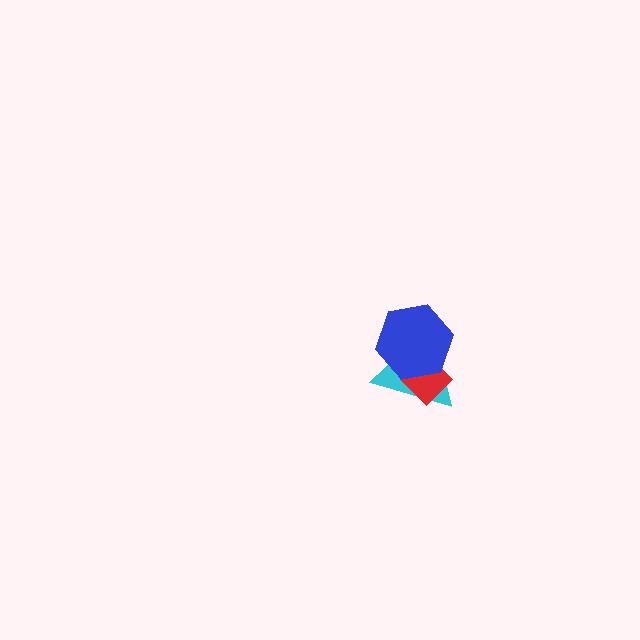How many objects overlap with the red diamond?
2 objects overlap with the red diamond.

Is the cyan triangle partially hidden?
Yes, it is partially covered by another shape.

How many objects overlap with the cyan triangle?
2 objects overlap with the cyan triangle.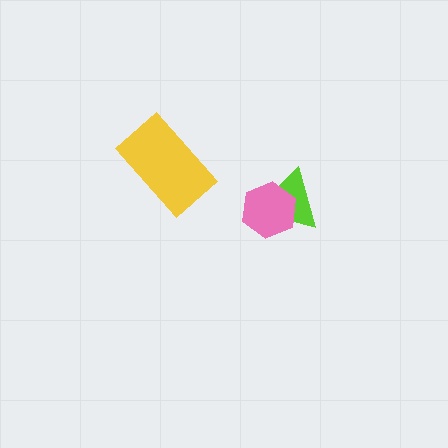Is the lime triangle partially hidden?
Yes, it is partially covered by another shape.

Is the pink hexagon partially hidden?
No, no other shape covers it.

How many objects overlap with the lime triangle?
1 object overlaps with the lime triangle.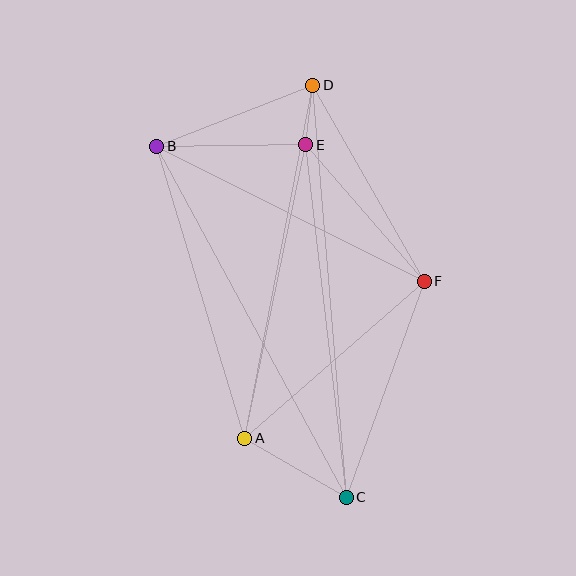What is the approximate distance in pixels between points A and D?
The distance between A and D is approximately 359 pixels.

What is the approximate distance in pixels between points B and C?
The distance between B and C is approximately 399 pixels.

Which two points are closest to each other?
Points D and E are closest to each other.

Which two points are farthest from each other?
Points C and D are farthest from each other.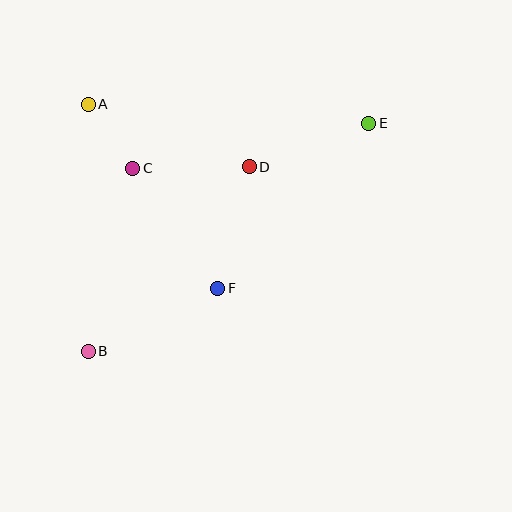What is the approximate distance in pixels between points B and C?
The distance between B and C is approximately 188 pixels.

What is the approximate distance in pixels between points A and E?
The distance between A and E is approximately 281 pixels.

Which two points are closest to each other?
Points A and C are closest to each other.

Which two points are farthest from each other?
Points B and E are farthest from each other.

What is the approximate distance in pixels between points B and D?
The distance between B and D is approximately 245 pixels.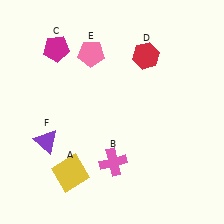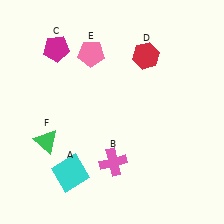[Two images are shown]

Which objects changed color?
A changed from yellow to cyan. F changed from purple to green.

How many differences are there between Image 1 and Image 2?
There are 2 differences between the two images.